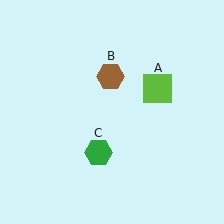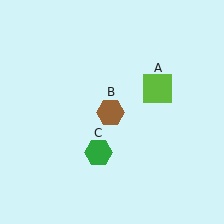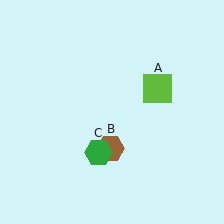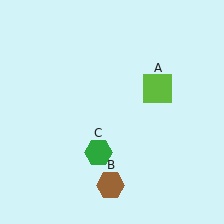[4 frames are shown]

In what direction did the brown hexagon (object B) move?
The brown hexagon (object B) moved down.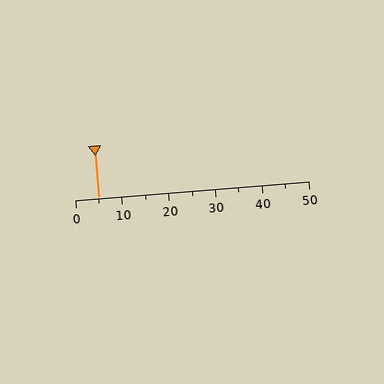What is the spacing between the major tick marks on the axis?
The major ticks are spaced 10 apart.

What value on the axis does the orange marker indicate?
The marker indicates approximately 5.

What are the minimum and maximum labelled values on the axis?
The axis runs from 0 to 50.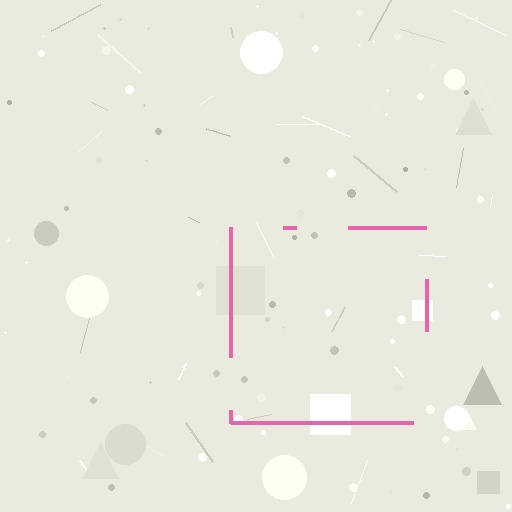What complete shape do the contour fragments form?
The contour fragments form a square.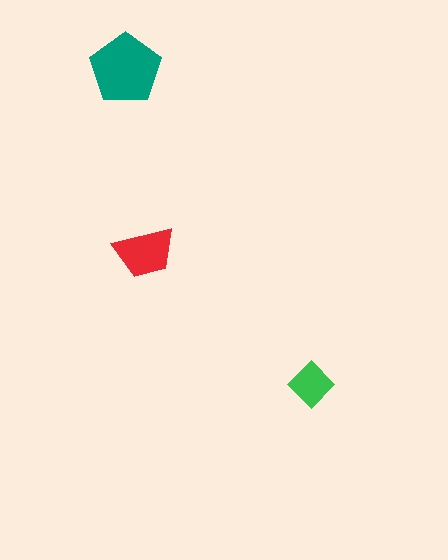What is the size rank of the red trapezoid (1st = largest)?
2nd.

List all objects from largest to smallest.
The teal pentagon, the red trapezoid, the green diamond.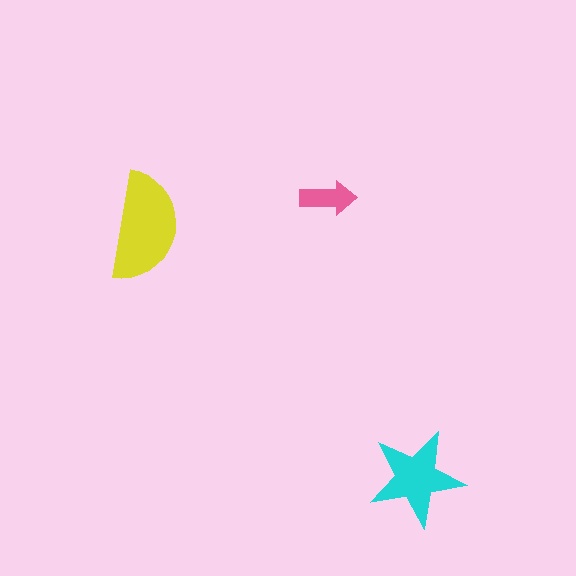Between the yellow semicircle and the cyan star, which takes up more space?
The yellow semicircle.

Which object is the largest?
The yellow semicircle.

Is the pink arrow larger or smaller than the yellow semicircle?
Smaller.